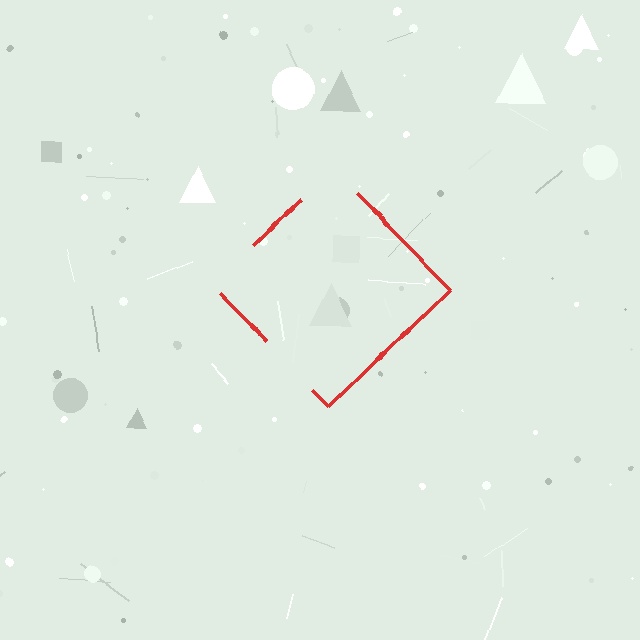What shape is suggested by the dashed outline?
The dashed outline suggests a diamond.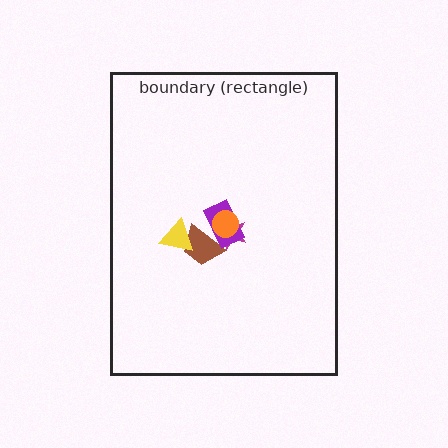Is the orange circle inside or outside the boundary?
Inside.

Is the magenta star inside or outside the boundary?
Inside.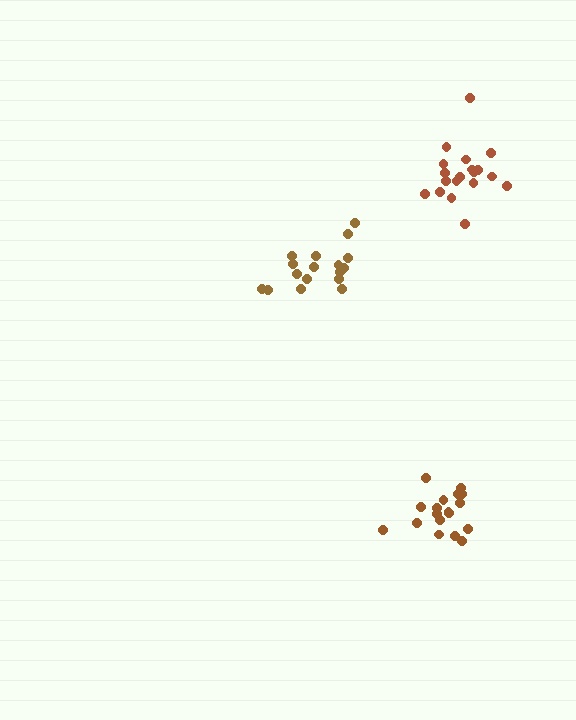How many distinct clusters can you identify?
There are 3 distinct clusters.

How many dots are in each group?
Group 1: 17 dots, Group 2: 18 dots, Group 3: 19 dots (54 total).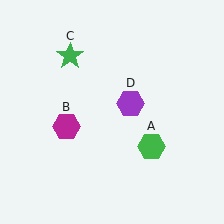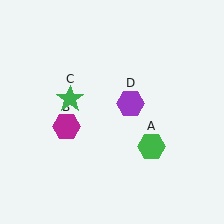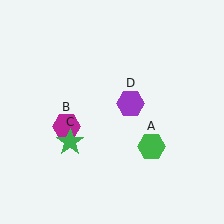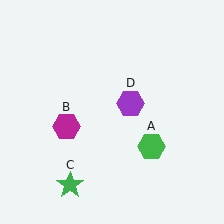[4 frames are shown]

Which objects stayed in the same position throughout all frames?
Green hexagon (object A) and magenta hexagon (object B) and purple hexagon (object D) remained stationary.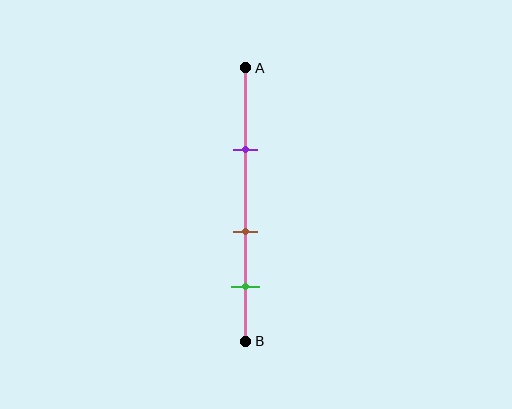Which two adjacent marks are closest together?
The brown and green marks are the closest adjacent pair.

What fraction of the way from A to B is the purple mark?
The purple mark is approximately 30% (0.3) of the way from A to B.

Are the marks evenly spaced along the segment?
Yes, the marks are approximately evenly spaced.